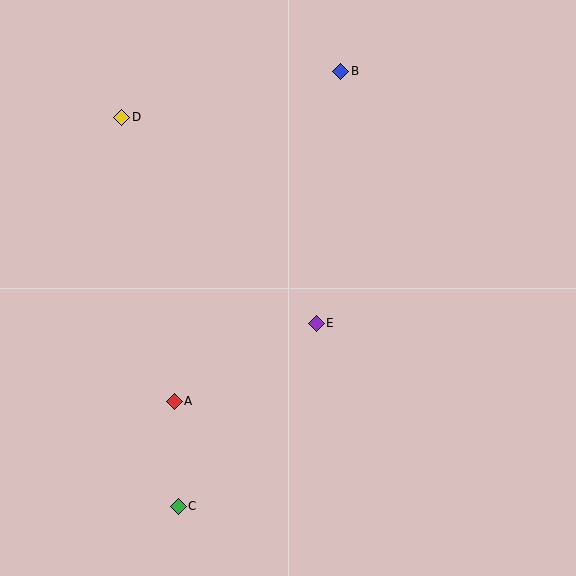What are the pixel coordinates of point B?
Point B is at (341, 71).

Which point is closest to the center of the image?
Point E at (316, 323) is closest to the center.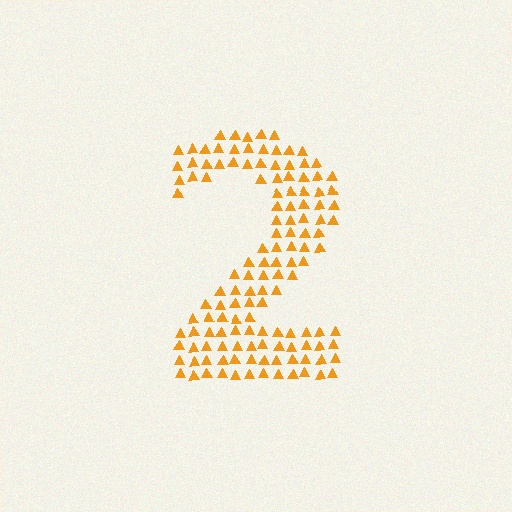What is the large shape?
The large shape is the digit 2.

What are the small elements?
The small elements are triangles.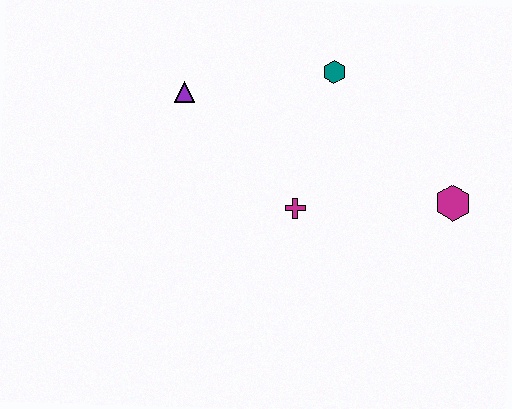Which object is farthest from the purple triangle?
The magenta hexagon is farthest from the purple triangle.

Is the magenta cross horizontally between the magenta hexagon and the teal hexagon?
No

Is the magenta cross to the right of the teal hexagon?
No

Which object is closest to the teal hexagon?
The magenta cross is closest to the teal hexagon.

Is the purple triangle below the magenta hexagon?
No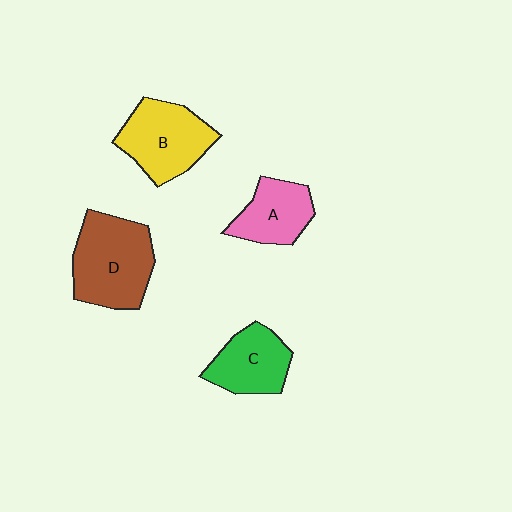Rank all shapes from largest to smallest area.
From largest to smallest: D (brown), B (yellow), C (green), A (pink).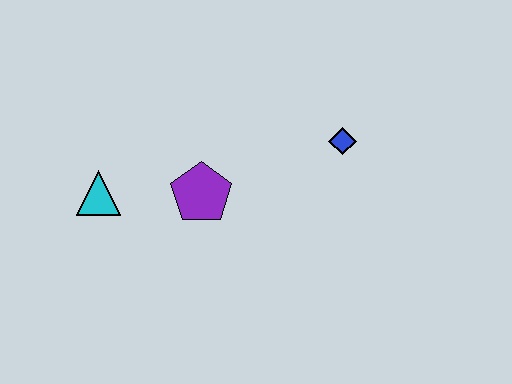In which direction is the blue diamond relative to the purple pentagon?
The blue diamond is to the right of the purple pentagon.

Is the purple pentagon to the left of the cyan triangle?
No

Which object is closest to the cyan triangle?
The purple pentagon is closest to the cyan triangle.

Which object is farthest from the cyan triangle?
The blue diamond is farthest from the cyan triangle.